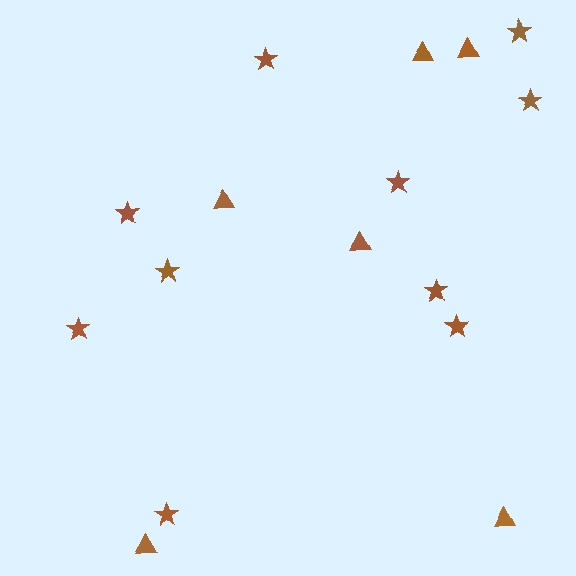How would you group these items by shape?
There are 2 groups: one group of triangles (6) and one group of stars (10).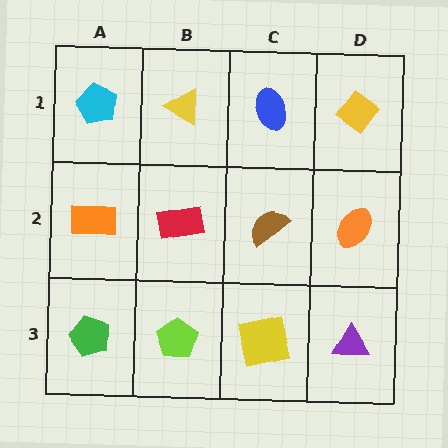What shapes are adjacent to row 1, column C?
A brown semicircle (row 2, column C), a yellow triangle (row 1, column B), a yellow diamond (row 1, column D).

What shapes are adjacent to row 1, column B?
A red rectangle (row 2, column B), a cyan pentagon (row 1, column A), a blue ellipse (row 1, column C).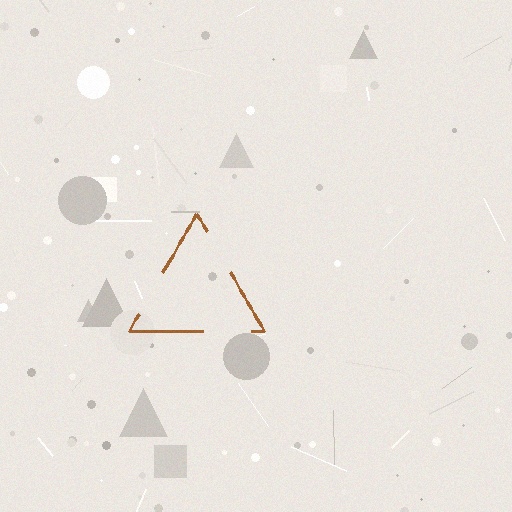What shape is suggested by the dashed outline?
The dashed outline suggests a triangle.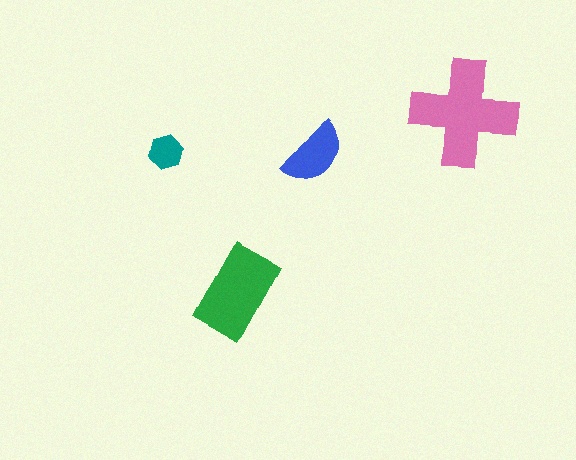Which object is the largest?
The pink cross.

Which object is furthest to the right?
The pink cross is rightmost.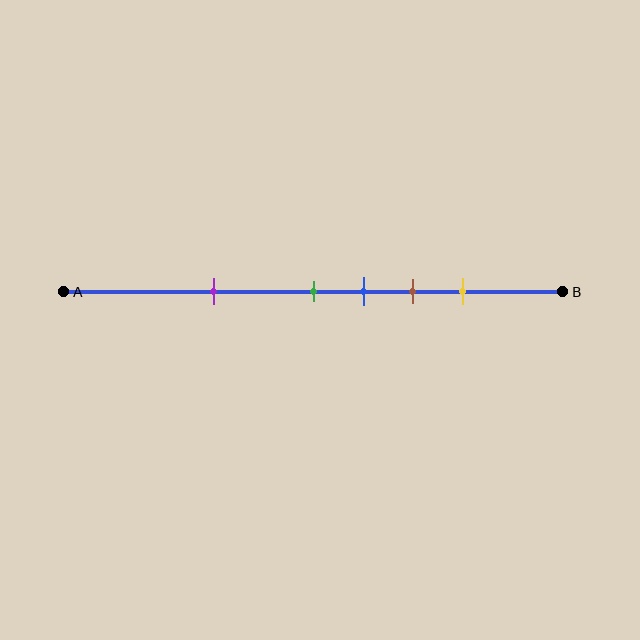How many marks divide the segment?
There are 5 marks dividing the segment.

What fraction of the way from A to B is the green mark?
The green mark is approximately 50% (0.5) of the way from A to B.